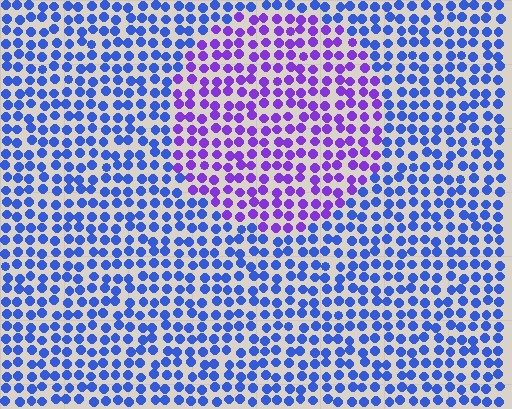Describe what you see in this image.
The image is filled with small blue elements in a uniform arrangement. A circle-shaped region is visible where the elements are tinted to a slightly different hue, forming a subtle color boundary.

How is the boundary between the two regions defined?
The boundary is defined purely by a slight shift in hue (about 44 degrees). Spacing, size, and orientation are identical on both sides.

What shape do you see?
I see a circle.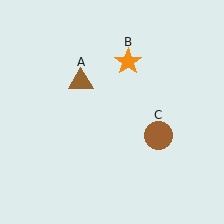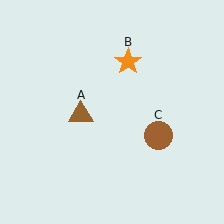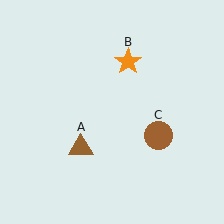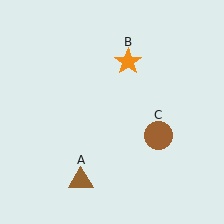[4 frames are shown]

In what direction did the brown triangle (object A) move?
The brown triangle (object A) moved down.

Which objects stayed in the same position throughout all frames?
Orange star (object B) and brown circle (object C) remained stationary.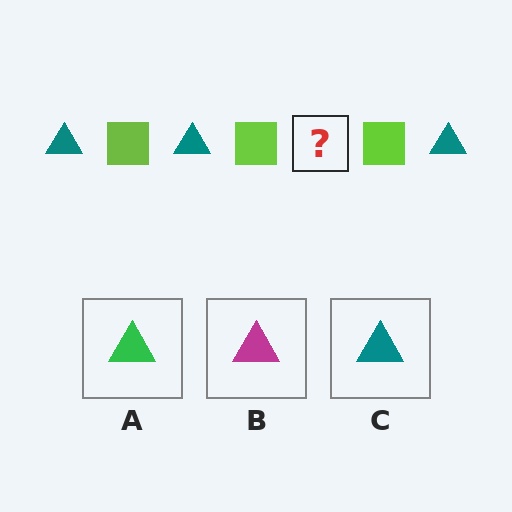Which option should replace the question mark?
Option C.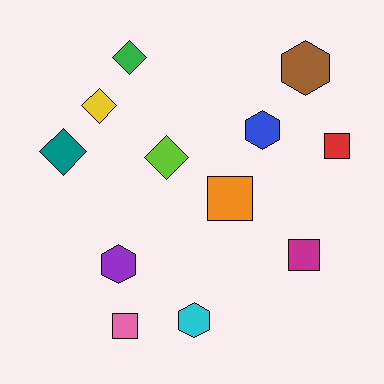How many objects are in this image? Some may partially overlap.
There are 12 objects.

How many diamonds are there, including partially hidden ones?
There are 4 diamonds.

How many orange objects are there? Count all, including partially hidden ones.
There is 1 orange object.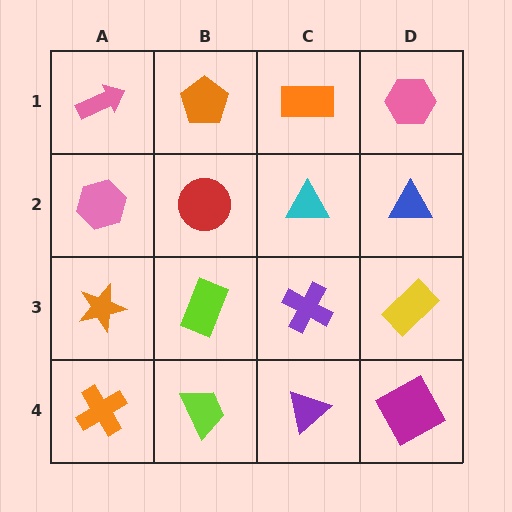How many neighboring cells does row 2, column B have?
4.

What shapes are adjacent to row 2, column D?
A pink hexagon (row 1, column D), a yellow rectangle (row 3, column D), a cyan triangle (row 2, column C).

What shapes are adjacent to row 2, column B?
An orange pentagon (row 1, column B), a lime rectangle (row 3, column B), a pink hexagon (row 2, column A), a cyan triangle (row 2, column C).